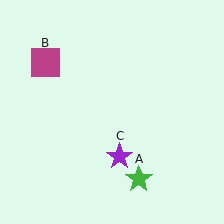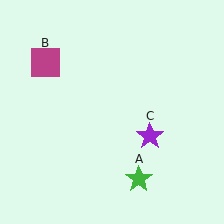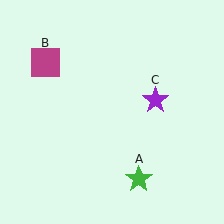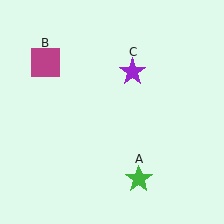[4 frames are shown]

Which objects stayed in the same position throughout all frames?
Green star (object A) and magenta square (object B) remained stationary.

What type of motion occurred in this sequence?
The purple star (object C) rotated counterclockwise around the center of the scene.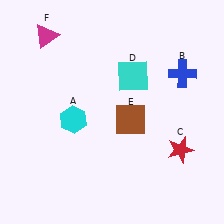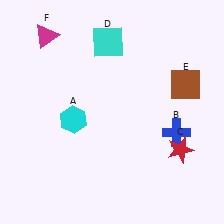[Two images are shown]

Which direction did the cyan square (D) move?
The cyan square (D) moved up.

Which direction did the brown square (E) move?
The brown square (E) moved right.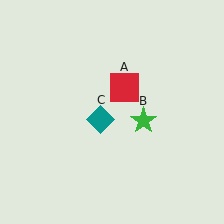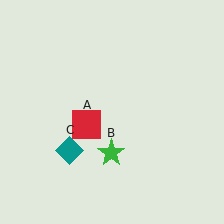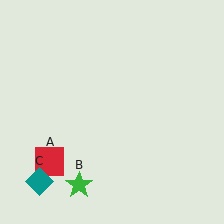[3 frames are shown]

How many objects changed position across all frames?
3 objects changed position: red square (object A), green star (object B), teal diamond (object C).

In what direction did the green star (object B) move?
The green star (object B) moved down and to the left.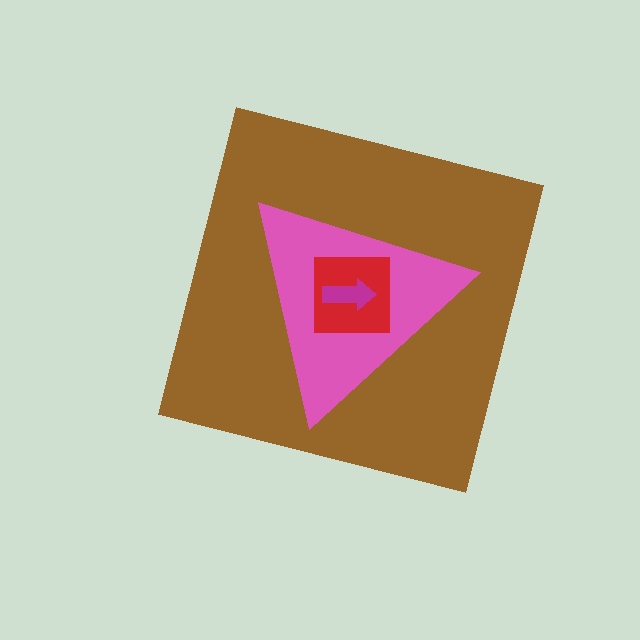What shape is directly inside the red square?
The magenta arrow.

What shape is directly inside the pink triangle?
The red square.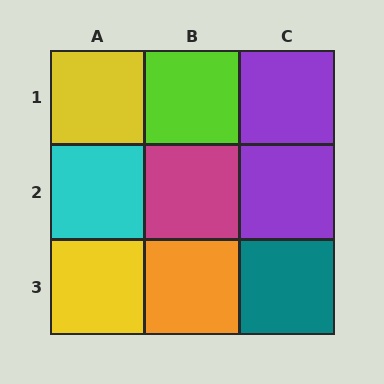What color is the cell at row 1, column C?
Purple.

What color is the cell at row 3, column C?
Teal.